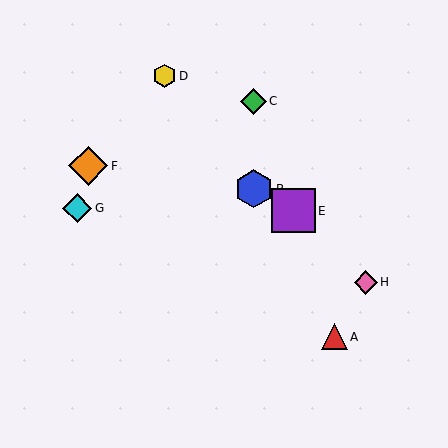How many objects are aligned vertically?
2 objects (B, C) are aligned vertically.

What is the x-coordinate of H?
Object H is at x≈366.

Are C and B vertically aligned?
Yes, both are at x≈254.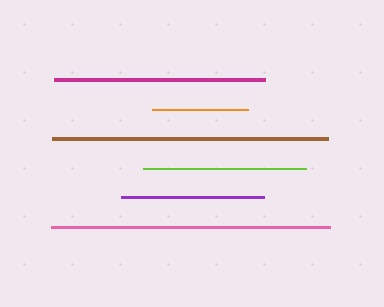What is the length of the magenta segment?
The magenta segment is approximately 211 pixels long.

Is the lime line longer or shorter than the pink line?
The pink line is longer than the lime line.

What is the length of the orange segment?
The orange segment is approximately 95 pixels long.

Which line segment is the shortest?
The orange line is the shortest at approximately 95 pixels.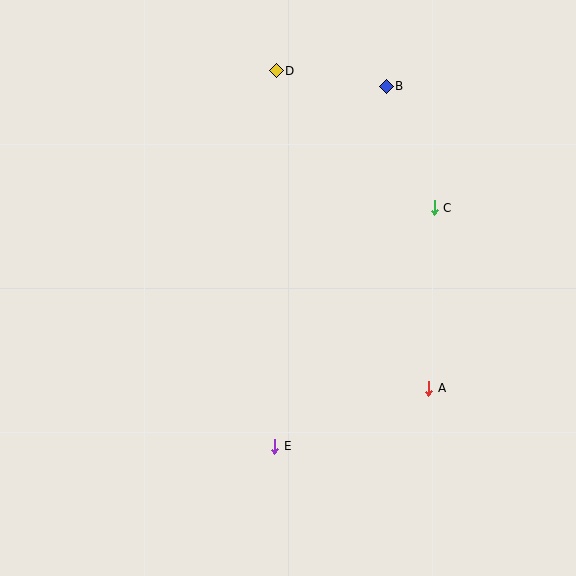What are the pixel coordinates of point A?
Point A is at (429, 388).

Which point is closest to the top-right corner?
Point B is closest to the top-right corner.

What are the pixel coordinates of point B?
Point B is at (386, 86).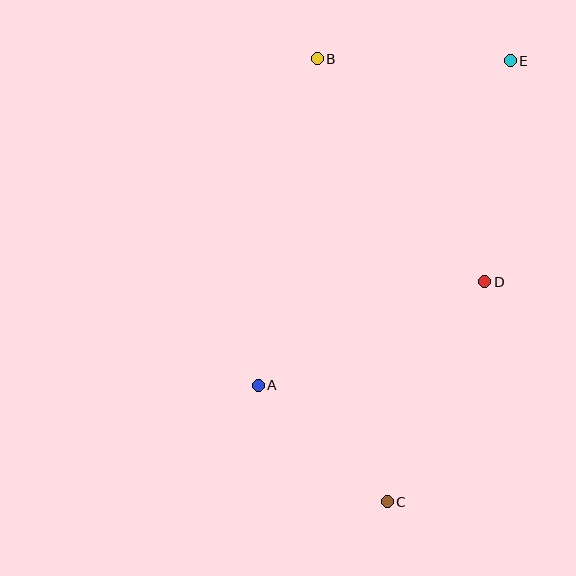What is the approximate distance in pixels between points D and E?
The distance between D and E is approximately 223 pixels.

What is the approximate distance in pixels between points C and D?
The distance between C and D is approximately 240 pixels.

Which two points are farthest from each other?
Points C and E are farthest from each other.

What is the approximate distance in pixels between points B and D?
The distance between B and D is approximately 279 pixels.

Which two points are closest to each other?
Points A and C are closest to each other.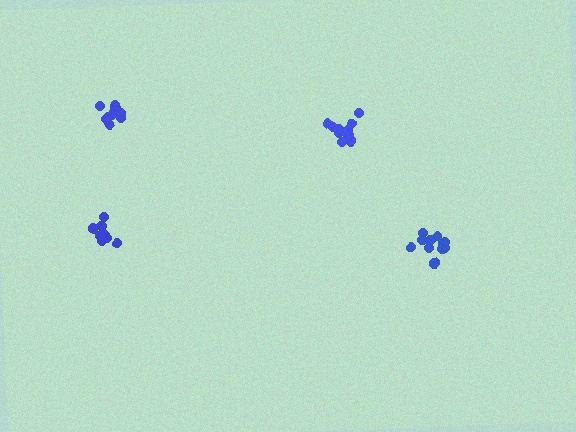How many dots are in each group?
Group 1: 10 dots, Group 2: 9 dots, Group 3: 11 dots, Group 4: 10 dots (40 total).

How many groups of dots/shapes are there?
There are 4 groups.